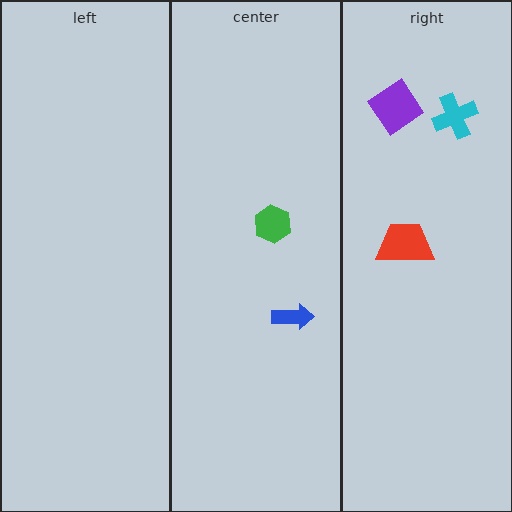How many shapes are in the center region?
2.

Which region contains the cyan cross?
The right region.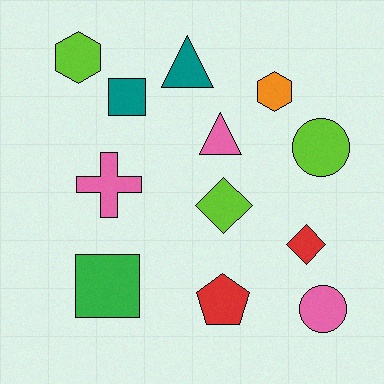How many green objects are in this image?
There is 1 green object.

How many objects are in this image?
There are 12 objects.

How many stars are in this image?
There are no stars.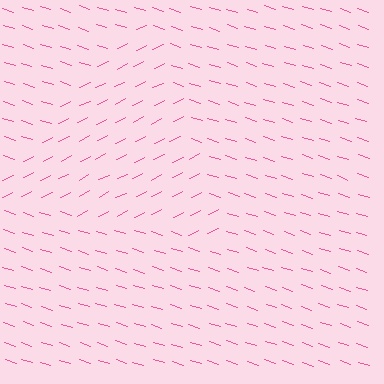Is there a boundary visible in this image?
Yes, there is a texture boundary formed by a change in line orientation.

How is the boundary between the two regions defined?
The boundary is defined purely by a change in line orientation (approximately 45 degrees difference). All lines are the same color and thickness.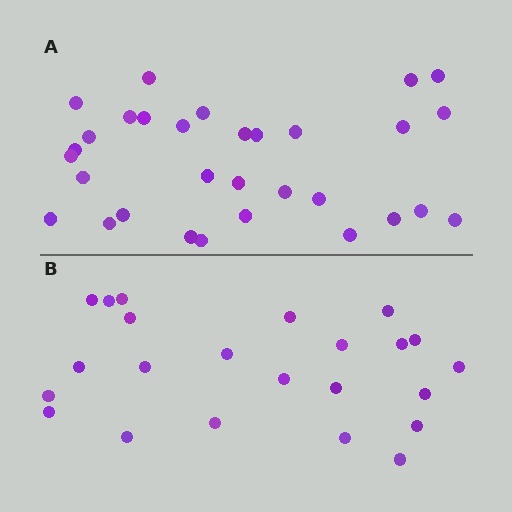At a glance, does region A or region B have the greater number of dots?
Region A (the top region) has more dots.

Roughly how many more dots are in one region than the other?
Region A has roughly 8 or so more dots than region B.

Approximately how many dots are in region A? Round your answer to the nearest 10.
About 30 dots. (The exact count is 31, which rounds to 30.)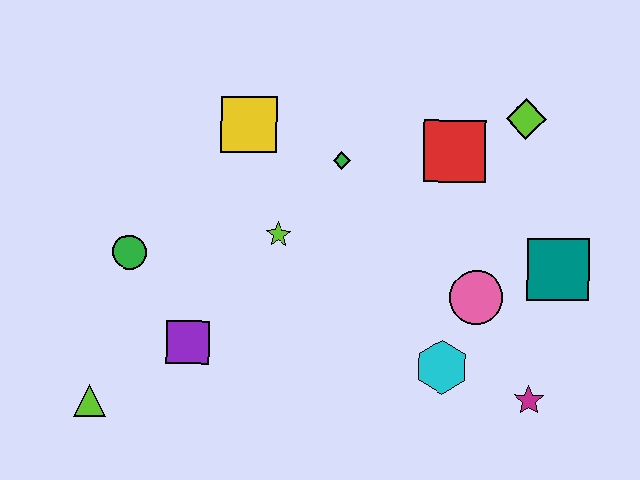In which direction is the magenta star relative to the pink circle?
The magenta star is below the pink circle.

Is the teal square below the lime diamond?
Yes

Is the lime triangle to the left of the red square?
Yes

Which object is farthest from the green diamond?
The lime triangle is farthest from the green diamond.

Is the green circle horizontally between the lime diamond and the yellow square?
No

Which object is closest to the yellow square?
The green diamond is closest to the yellow square.